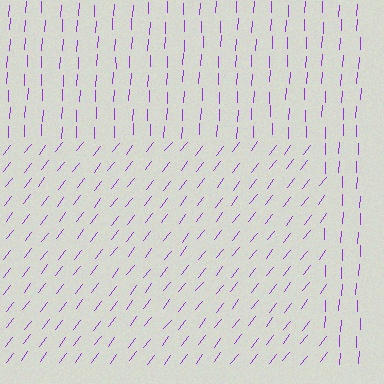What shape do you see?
I see a rectangle.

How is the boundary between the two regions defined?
The boundary is defined purely by a change in line orientation (approximately 35 degrees difference). All lines are the same color and thickness.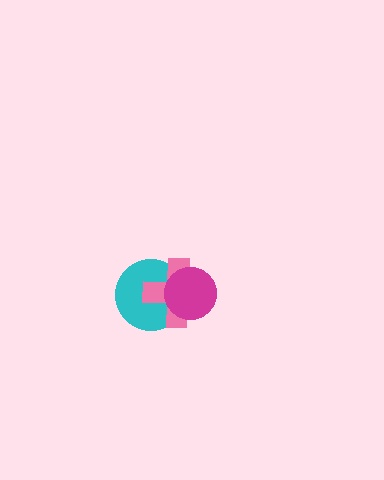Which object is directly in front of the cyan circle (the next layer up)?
The pink cross is directly in front of the cyan circle.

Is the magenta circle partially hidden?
No, no other shape covers it.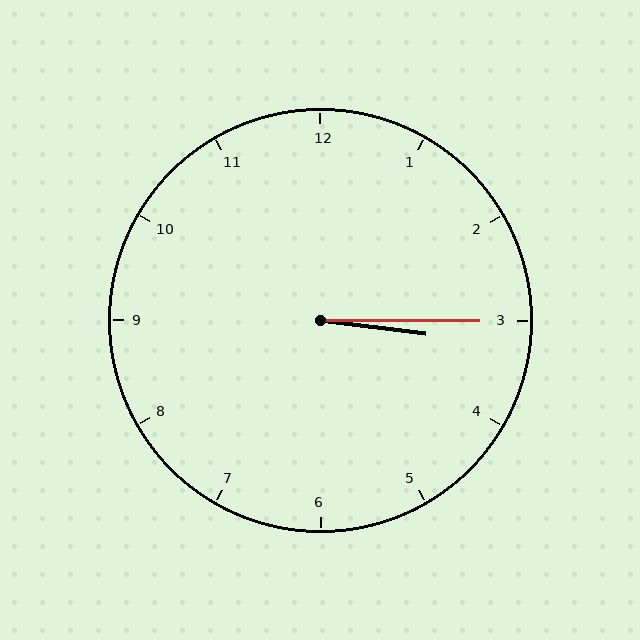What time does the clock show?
3:15.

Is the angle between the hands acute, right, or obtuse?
It is acute.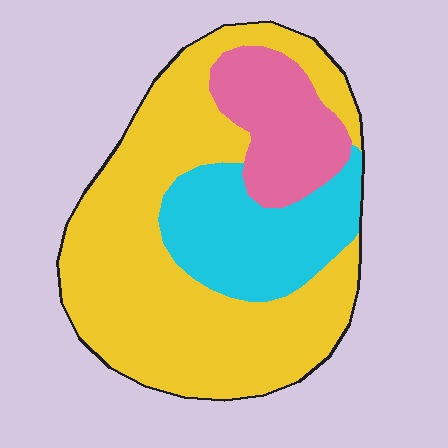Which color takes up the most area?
Yellow, at roughly 60%.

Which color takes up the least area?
Pink, at roughly 15%.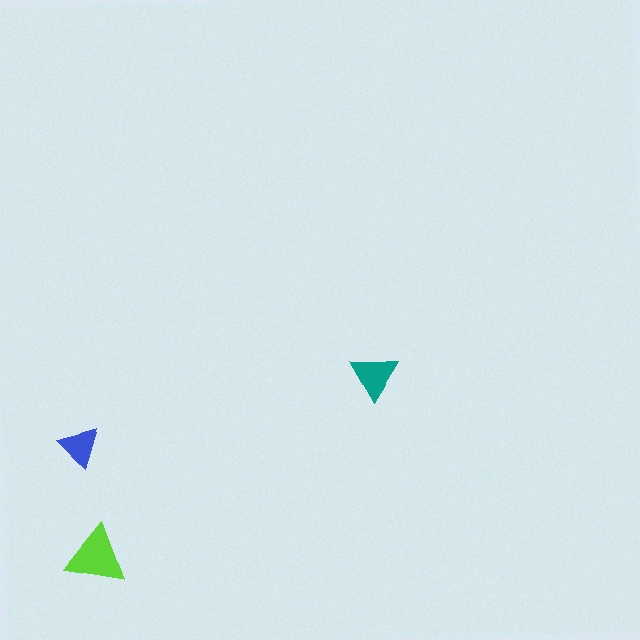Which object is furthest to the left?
The blue triangle is leftmost.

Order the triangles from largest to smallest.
the lime one, the teal one, the blue one.